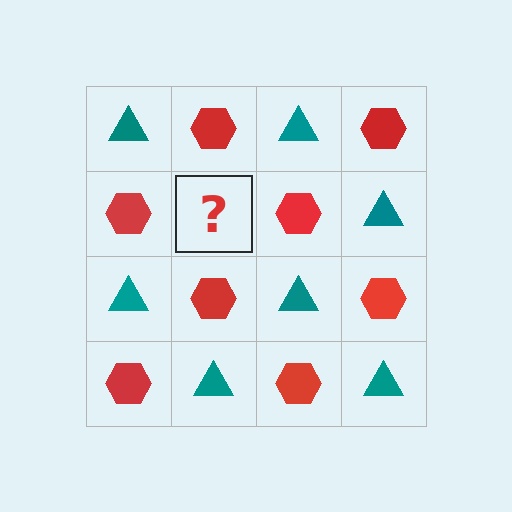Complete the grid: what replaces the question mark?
The question mark should be replaced with a teal triangle.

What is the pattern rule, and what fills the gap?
The rule is that it alternates teal triangle and red hexagon in a checkerboard pattern. The gap should be filled with a teal triangle.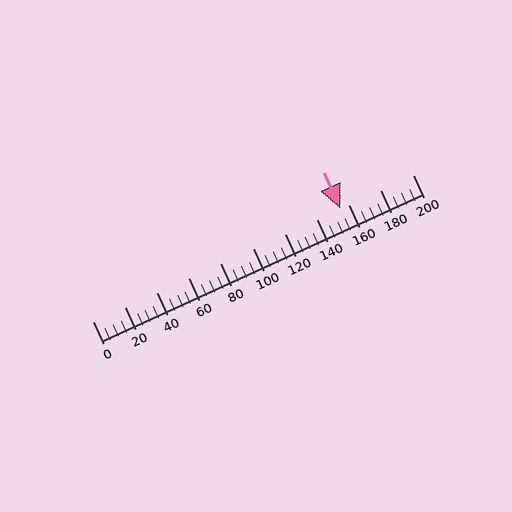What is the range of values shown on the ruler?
The ruler shows values from 0 to 200.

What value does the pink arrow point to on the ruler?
The pink arrow points to approximately 155.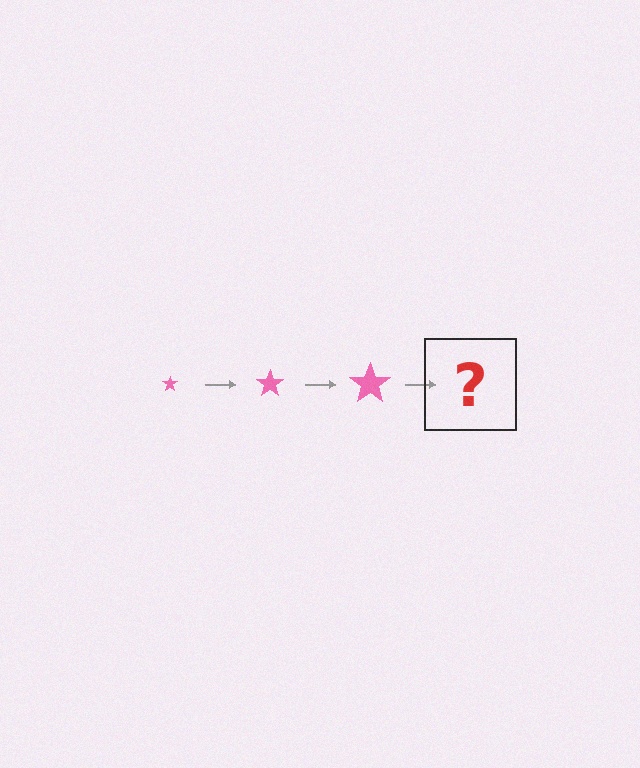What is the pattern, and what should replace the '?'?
The pattern is that the star gets progressively larger each step. The '?' should be a pink star, larger than the previous one.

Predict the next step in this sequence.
The next step is a pink star, larger than the previous one.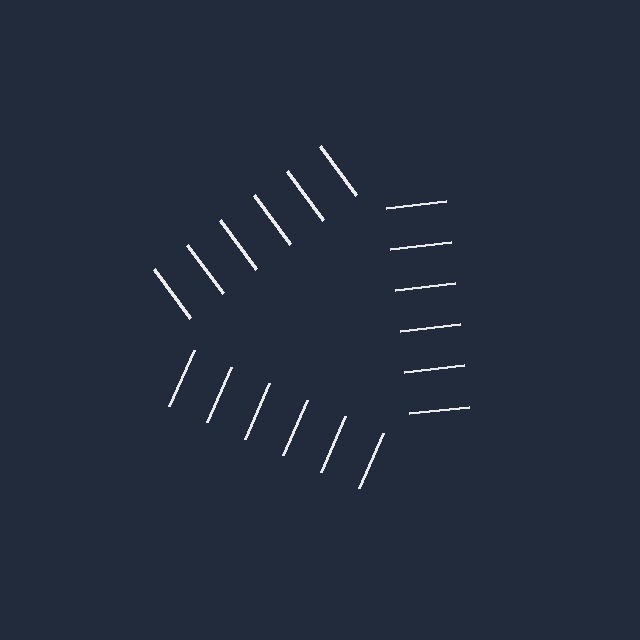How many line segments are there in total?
18 — 6 along each of the 3 edges.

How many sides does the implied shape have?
3 sides — the line-ends trace a triangle.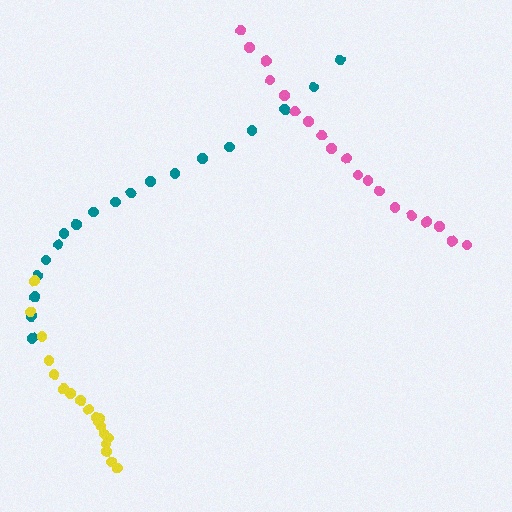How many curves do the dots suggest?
There are 3 distinct paths.